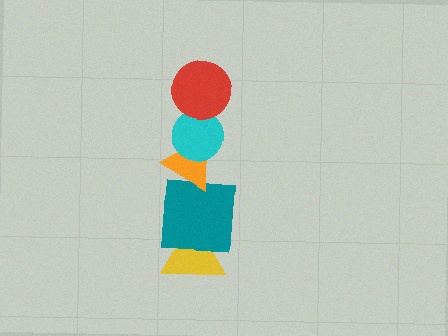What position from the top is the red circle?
The red circle is 1st from the top.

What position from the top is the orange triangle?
The orange triangle is 3rd from the top.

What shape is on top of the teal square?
The orange triangle is on top of the teal square.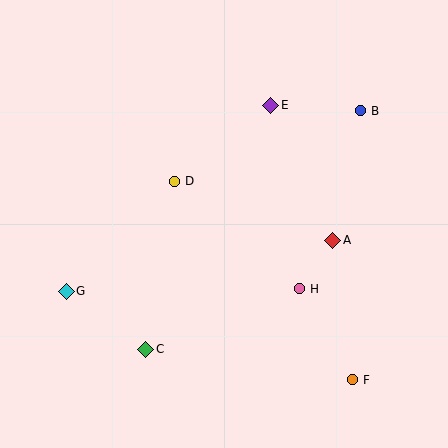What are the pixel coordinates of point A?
Point A is at (333, 240).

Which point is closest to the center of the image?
Point D at (175, 181) is closest to the center.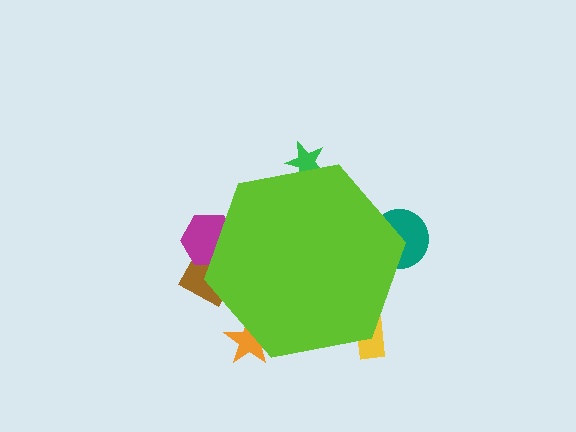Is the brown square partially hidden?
Yes, the brown square is partially hidden behind the lime hexagon.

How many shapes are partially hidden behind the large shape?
6 shapes are partially hidden.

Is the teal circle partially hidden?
Yes, the teal circle is partially hidden behind the lime hexagon.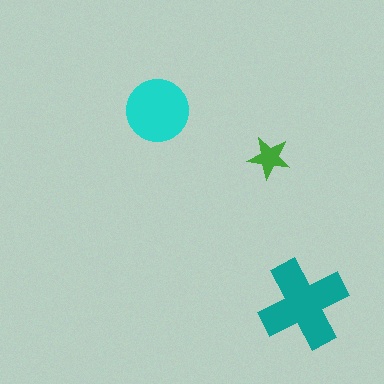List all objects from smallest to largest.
The green star, the cyan circle, the teal cross.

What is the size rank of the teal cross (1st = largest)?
1st.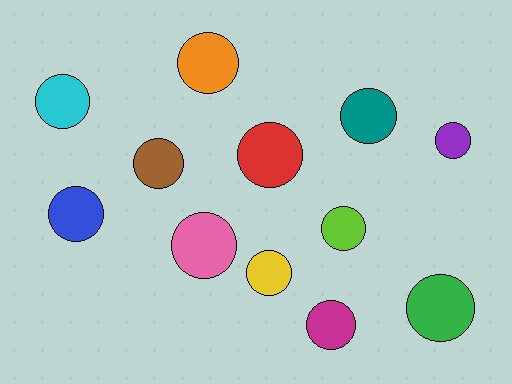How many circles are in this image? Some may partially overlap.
There are 12 circles.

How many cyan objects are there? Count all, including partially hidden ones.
There is 1 cyan object.